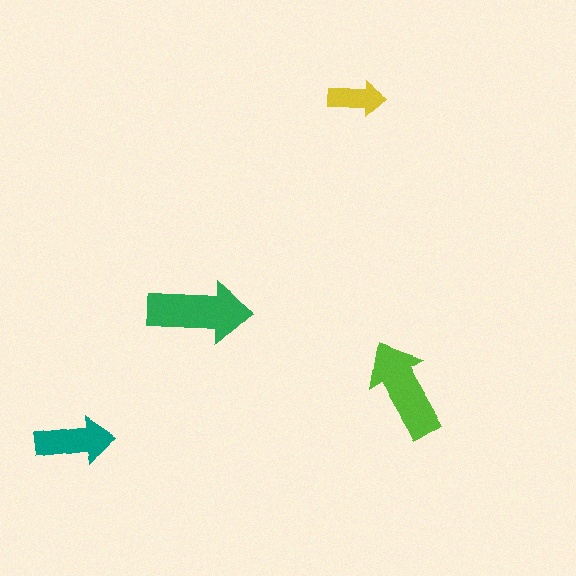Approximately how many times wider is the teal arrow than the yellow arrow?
About 1.5 times wider.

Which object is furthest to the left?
The teal arrow is leftmost.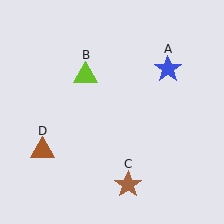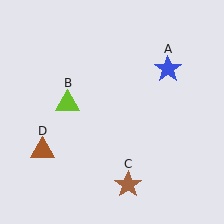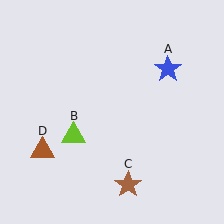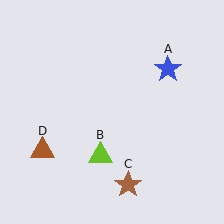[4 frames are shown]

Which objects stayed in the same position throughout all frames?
Blue star (object A) and brown star (object C) and brown triangle (object D) remained stationary.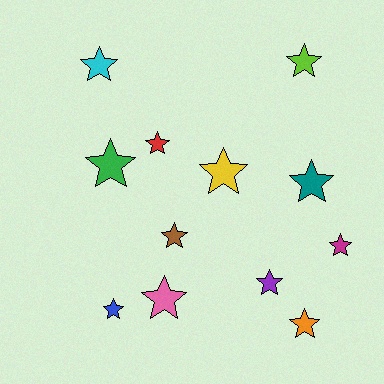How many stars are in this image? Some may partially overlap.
There are 12 stars.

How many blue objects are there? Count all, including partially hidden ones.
There is 1 blue object.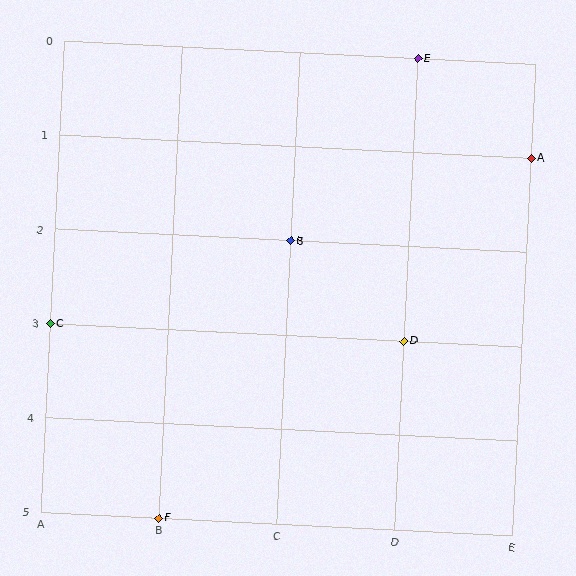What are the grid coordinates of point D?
Point D is at grid coordinates (D, 3).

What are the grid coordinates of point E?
Point E is at grid coordinates (D, 0).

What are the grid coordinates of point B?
Point B is at grid coordinates (C, 2).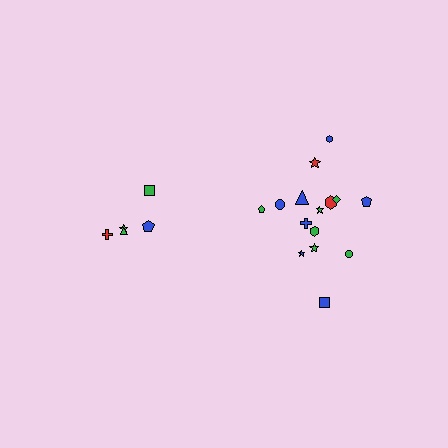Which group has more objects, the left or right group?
The right group.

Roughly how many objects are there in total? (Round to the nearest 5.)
Roughly 20 objects in total.